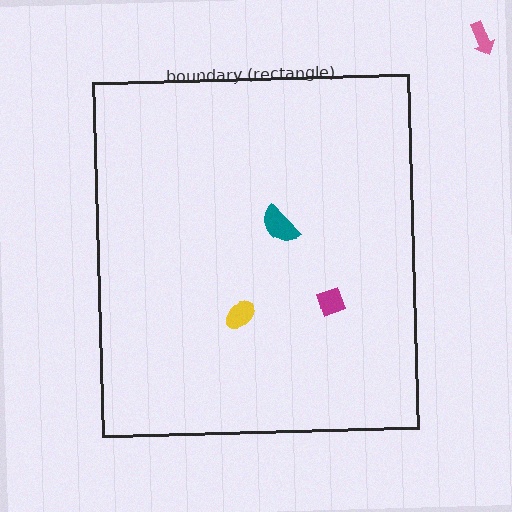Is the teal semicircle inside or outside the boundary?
Inside.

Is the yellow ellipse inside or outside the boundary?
Inside.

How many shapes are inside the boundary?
3 inside, 1 outside.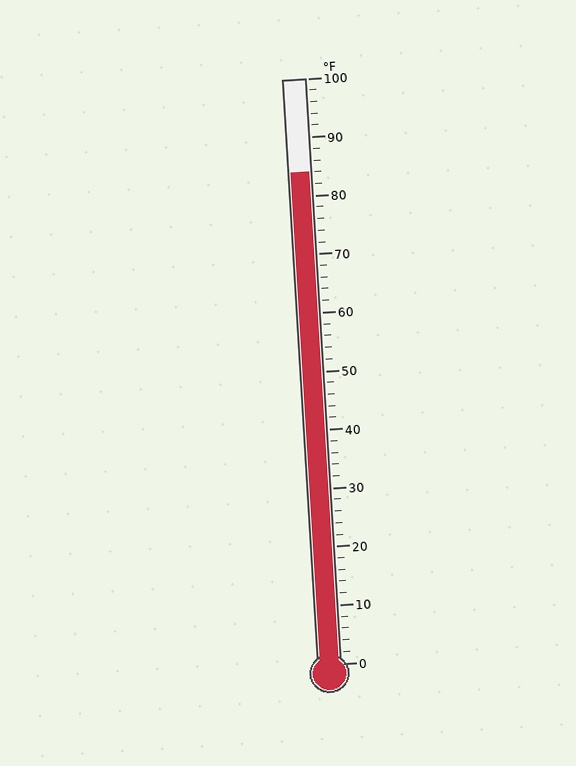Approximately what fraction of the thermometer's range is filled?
The thermometer is filled to approximately 85% of its range.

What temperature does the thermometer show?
The thermometer shows approximately 84°F.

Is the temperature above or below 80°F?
The temperature is above 80°F.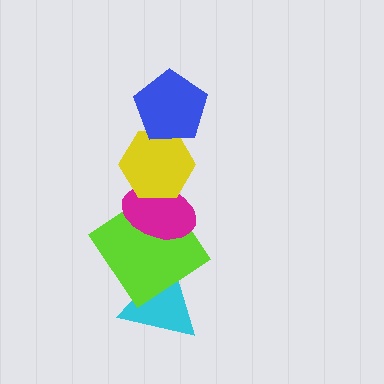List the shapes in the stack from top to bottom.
From top to bottom: the blue pentagon, the yellow hexagon, the magenta ellipse, the lime diamond, the cyan triangle.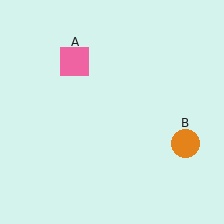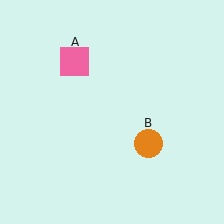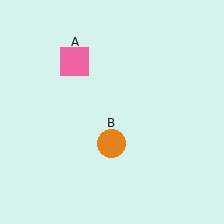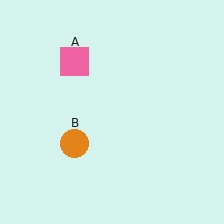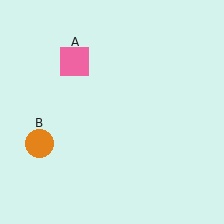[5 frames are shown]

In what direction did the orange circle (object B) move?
The orange circle (object B) moved left.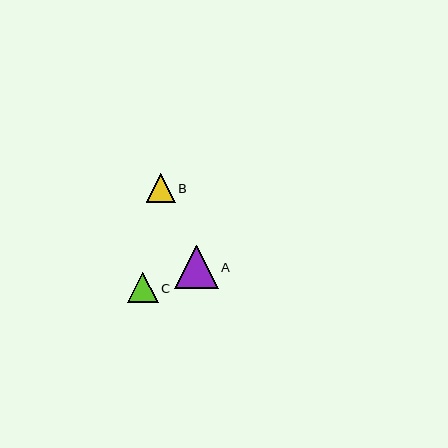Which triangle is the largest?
Triangle A is the largest with a size of approximately 43 pixels.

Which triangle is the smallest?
Triangle B is the smallest with a size of approximately 29 pixels.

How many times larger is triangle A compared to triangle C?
Triangle A is approximately 1.4 times the size of triangle C.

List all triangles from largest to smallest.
From largest to smallest: A, C, B.